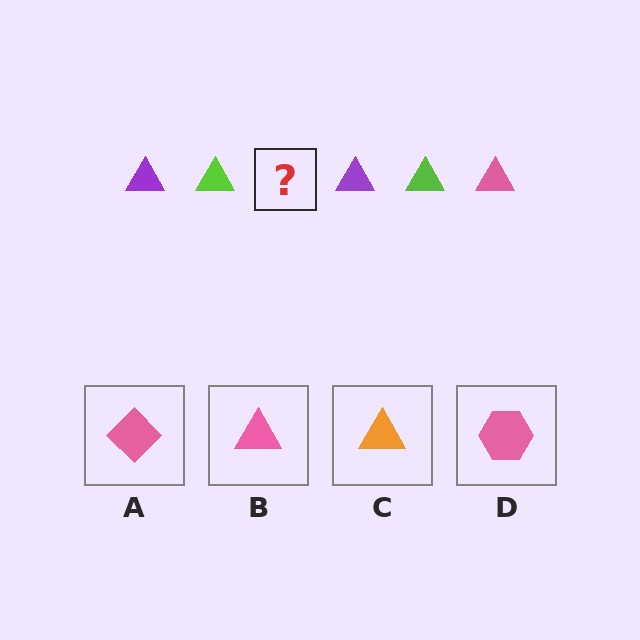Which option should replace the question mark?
Option B.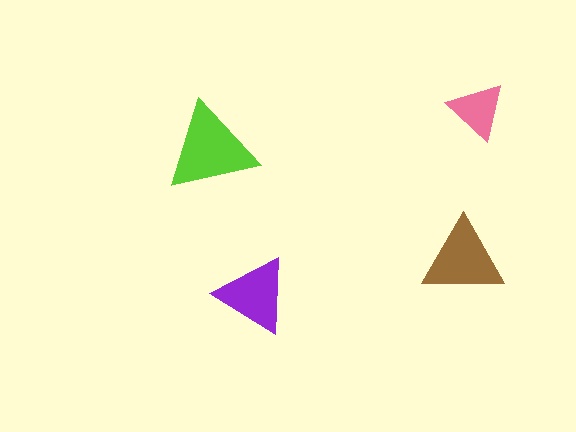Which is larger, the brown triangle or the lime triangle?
The lime one.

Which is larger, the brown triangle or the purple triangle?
The brown one.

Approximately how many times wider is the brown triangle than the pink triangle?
About 1.5 times wider.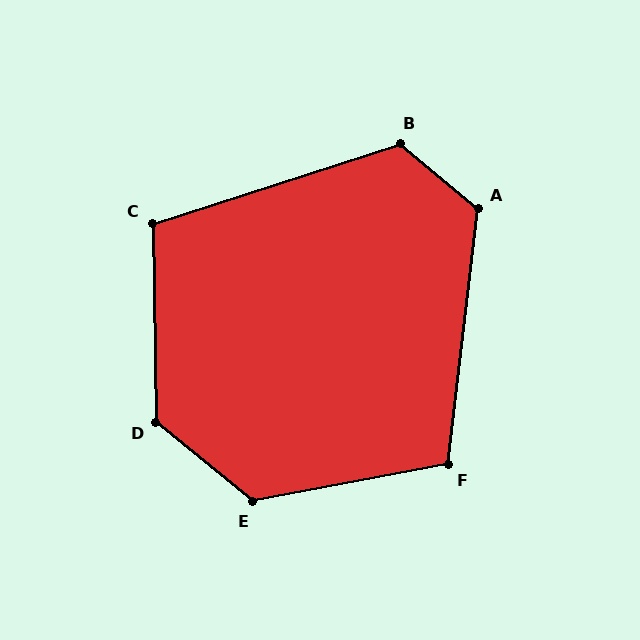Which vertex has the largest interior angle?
D, at approximately 130 degrees.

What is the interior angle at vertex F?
Approximately 107 degrees (obtuse).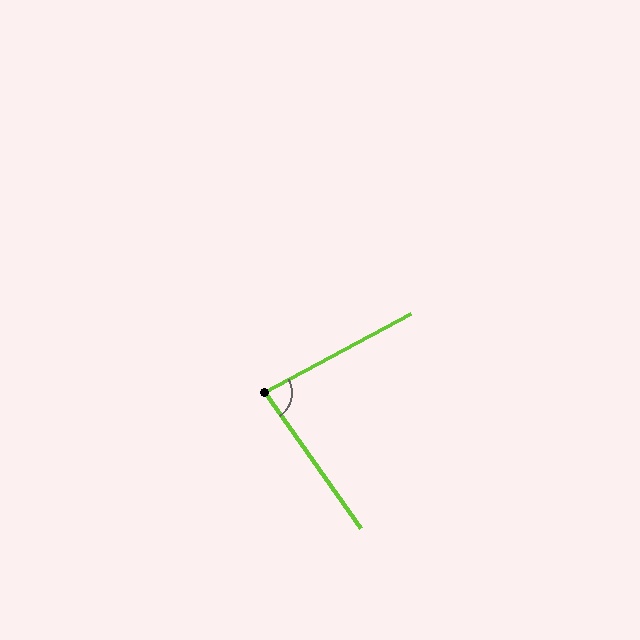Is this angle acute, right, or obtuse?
It is acute.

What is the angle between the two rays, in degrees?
Approximately 83 degrees.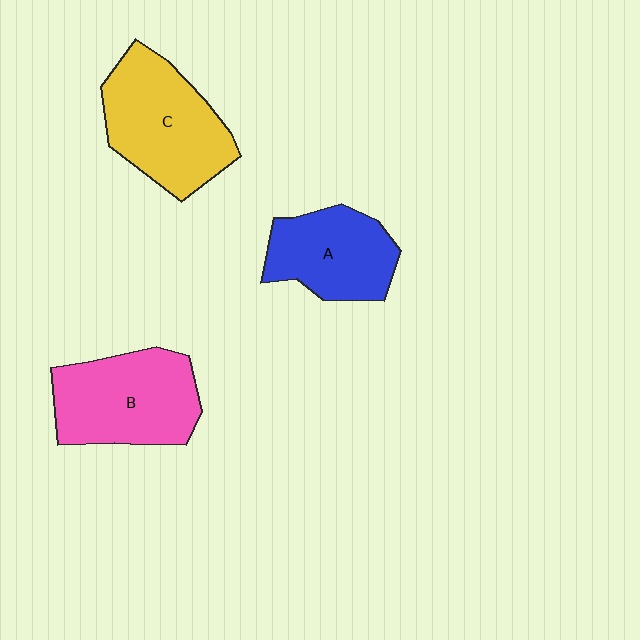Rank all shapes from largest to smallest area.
From largest to smallest: C (yellow), B (pink), A (blue).